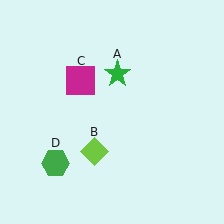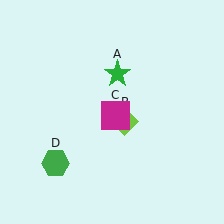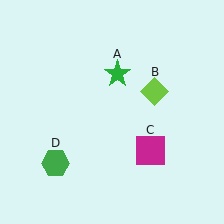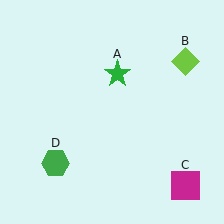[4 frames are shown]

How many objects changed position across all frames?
2 objects changed position: lime diamond (object B), magenta square (object C).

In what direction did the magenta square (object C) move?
The magenta square (object C) moved down and to the right.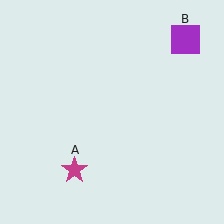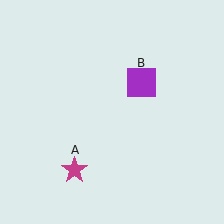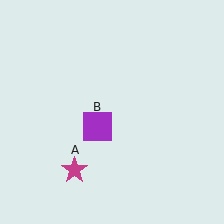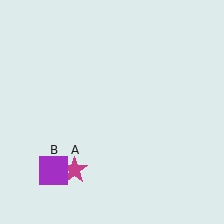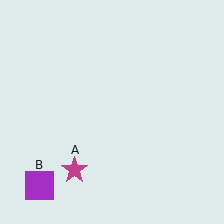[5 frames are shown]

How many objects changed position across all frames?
1 object changed position: purple square (object B).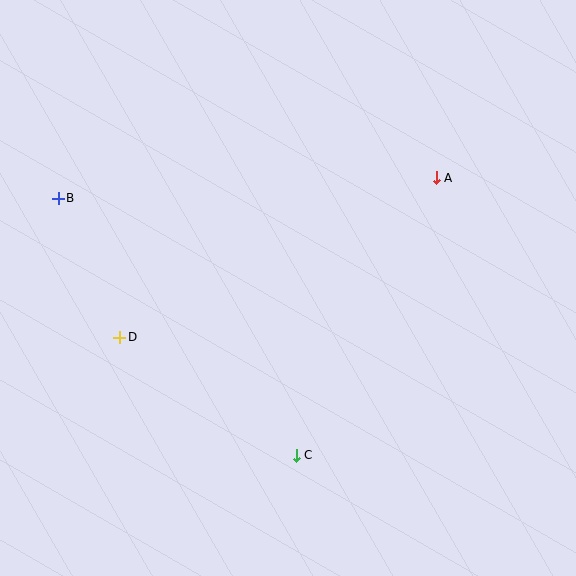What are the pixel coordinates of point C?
Point C is at (296, 455).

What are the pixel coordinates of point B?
Point B is at (58, 198).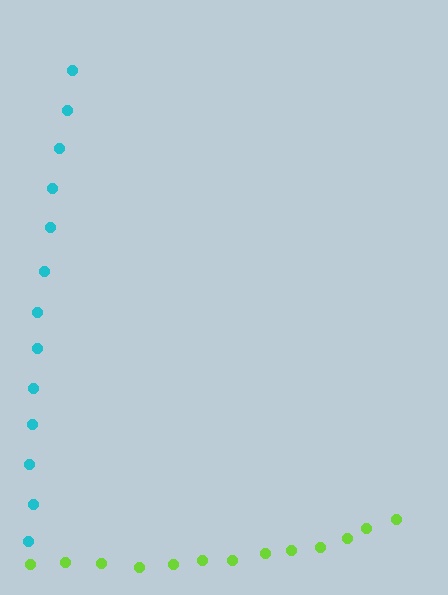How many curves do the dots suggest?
There are 2 distinct paths.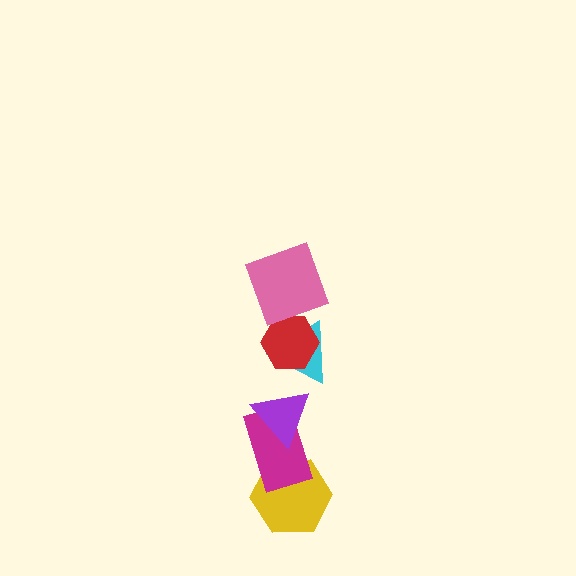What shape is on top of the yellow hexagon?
The magenta rectangle is on top of the yellow hexagon.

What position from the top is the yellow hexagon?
The yellow hexagon is 6th from the top.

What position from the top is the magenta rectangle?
The magenta rectangle is 5th from the top.